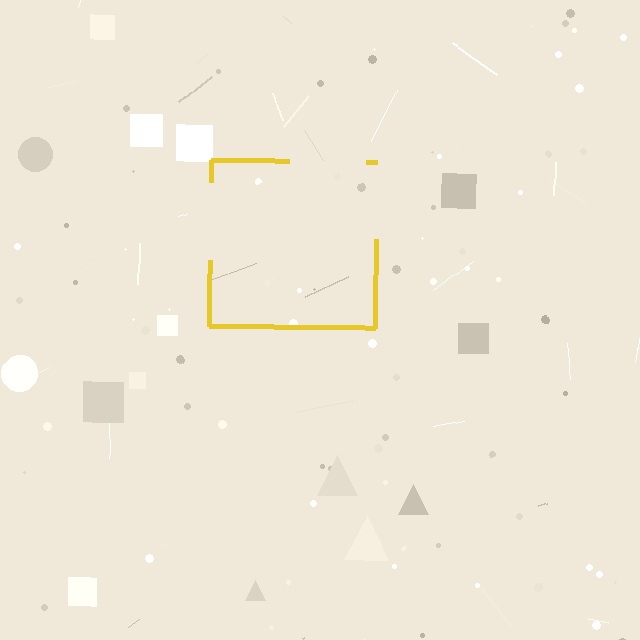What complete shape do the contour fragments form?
The contour fragments form a square.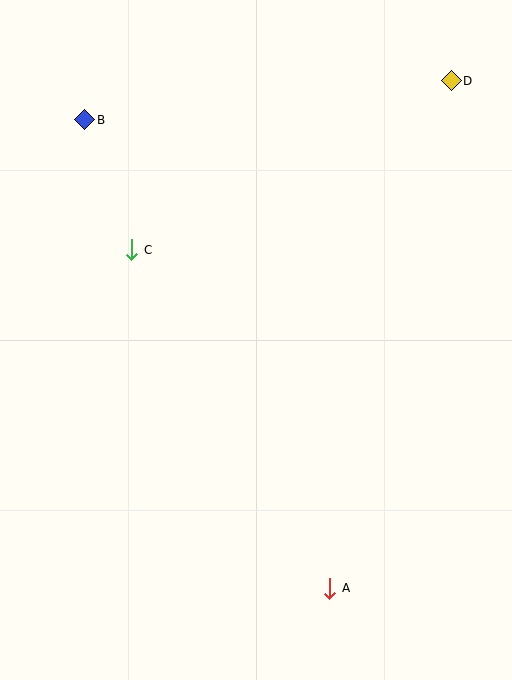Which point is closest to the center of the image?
Point C at (132, 250) is closest to the center.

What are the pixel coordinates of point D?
Point D is at (451, 81).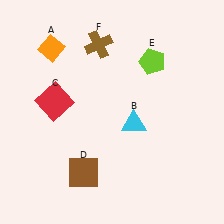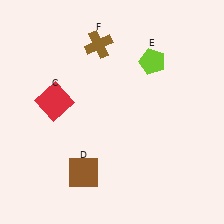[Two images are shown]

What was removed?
The orange diamond (A), the cyan triangle (B) were removed in Image 2.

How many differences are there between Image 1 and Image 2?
There are 2 differences between the two images.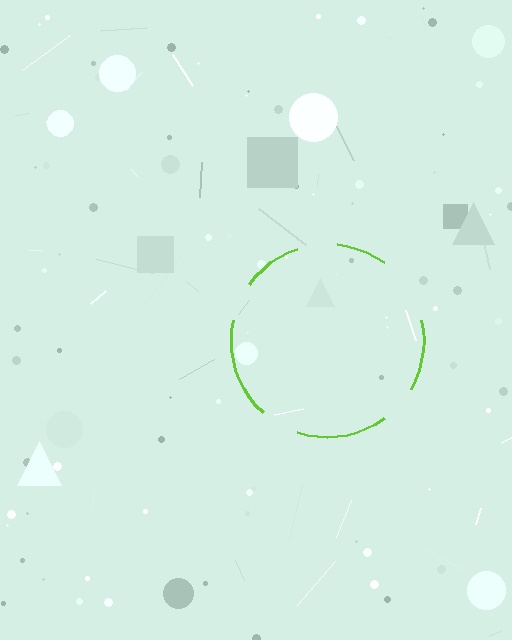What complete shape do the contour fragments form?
The contour fragments form a circle.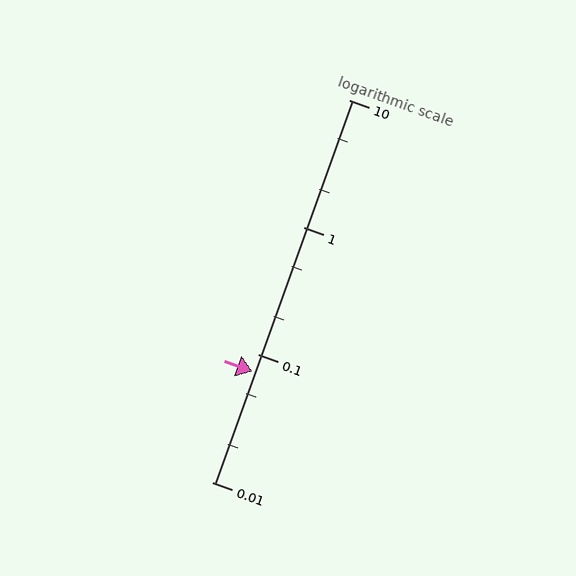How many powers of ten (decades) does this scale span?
The scale spans 3 decades, from 0.01 to 10.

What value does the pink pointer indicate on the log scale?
The pointer indicates approximately 0.074.